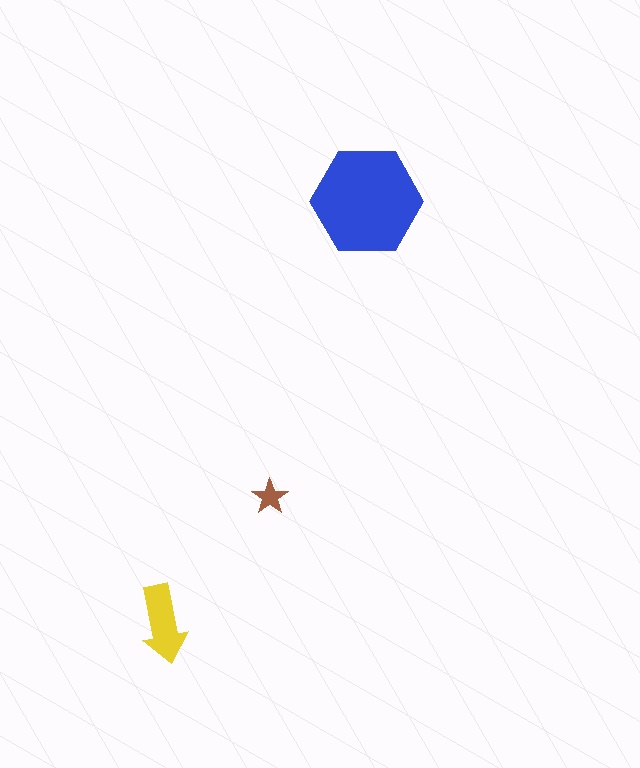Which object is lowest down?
The yellow arrow is bottommost.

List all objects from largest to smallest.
The blue hexagon, the yellow arrow, the brown star.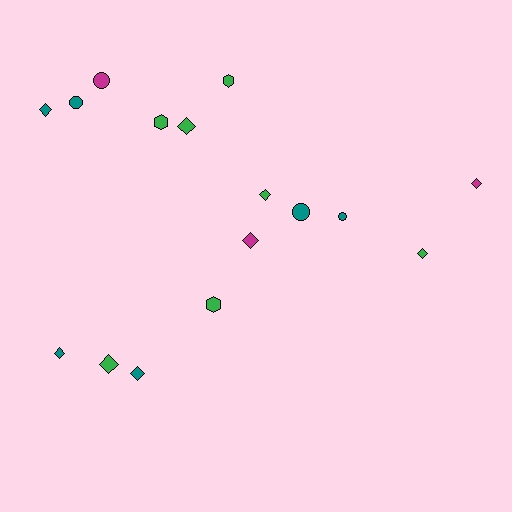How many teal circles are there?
There are 3 teal circles.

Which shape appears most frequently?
Diamond, with 9 objects.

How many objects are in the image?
There are 16 objects.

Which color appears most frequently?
Green, with 7 objects.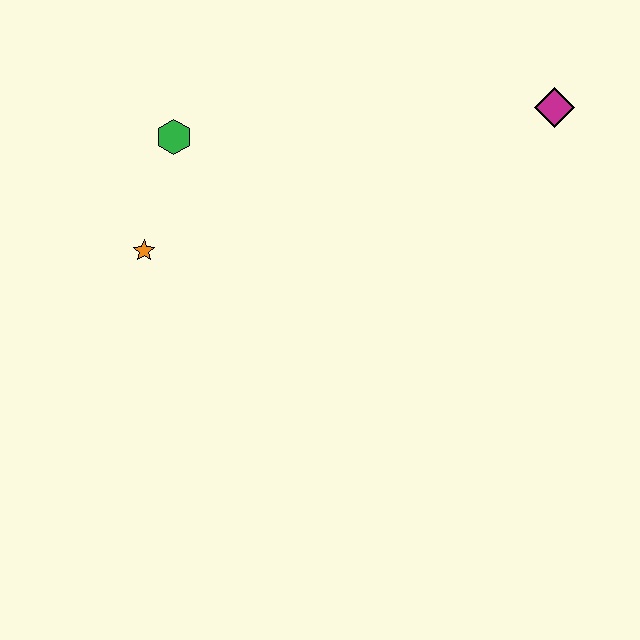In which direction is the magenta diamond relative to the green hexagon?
The magenta diamond is to the right of the green hexagon.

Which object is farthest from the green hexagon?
The magenta diamond is farthest from the green hexagon.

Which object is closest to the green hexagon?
The orange star is closest to the green hexagon.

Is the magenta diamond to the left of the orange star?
No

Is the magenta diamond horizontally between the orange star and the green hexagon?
No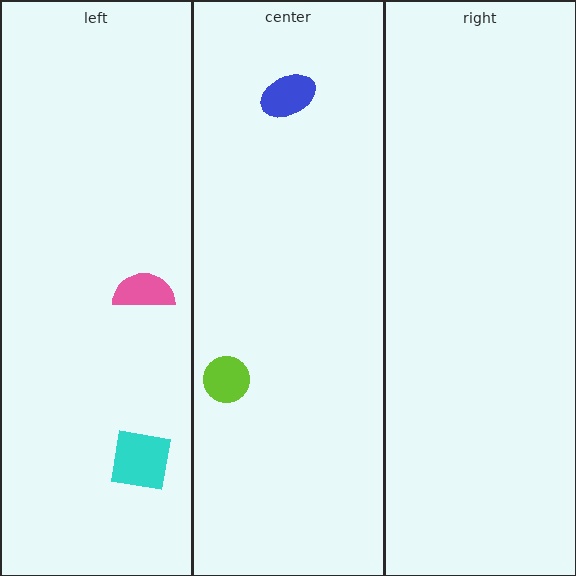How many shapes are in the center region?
2.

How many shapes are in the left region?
2.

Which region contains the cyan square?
The left region.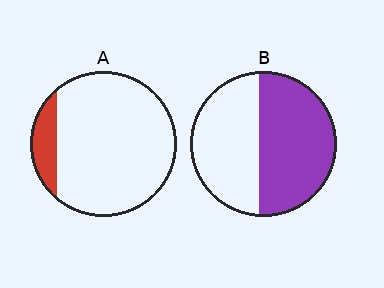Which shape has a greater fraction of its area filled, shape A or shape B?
Shape B.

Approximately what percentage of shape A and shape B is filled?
A is approximately 15% and B is approximately 55%.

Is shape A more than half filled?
No.